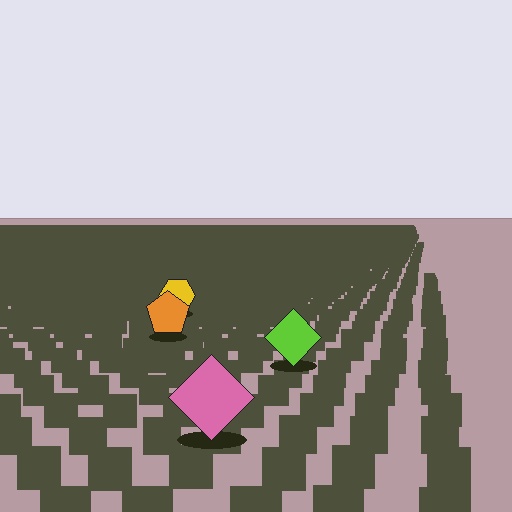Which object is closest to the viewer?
The pink diamond is closest. The texture marks near it are larger and more spread out.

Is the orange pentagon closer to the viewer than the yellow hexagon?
Yes. The orange pentagon is closer — you can tell from the texture gradient: the ground texture is coarser near it.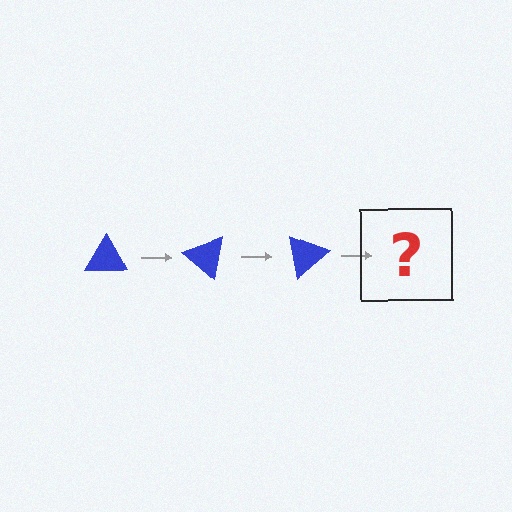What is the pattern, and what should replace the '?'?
The pattern is that the triangle rotates 40 degrees each step. The '?' should be a blue triangle rotated 120 degrees.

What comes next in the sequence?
The next element should be a blue triangle rotated 120 degrees.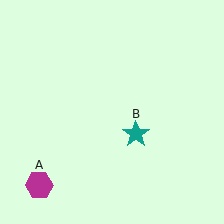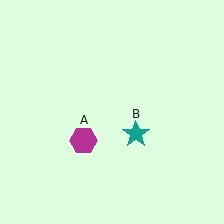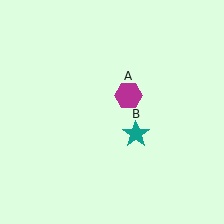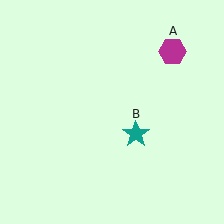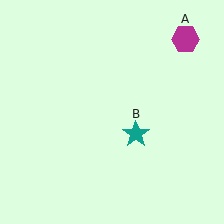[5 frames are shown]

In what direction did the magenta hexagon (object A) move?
The magenta hexagon (object A) moved up and to the right.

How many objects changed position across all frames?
1 object changed position: magenta hexagon (object A).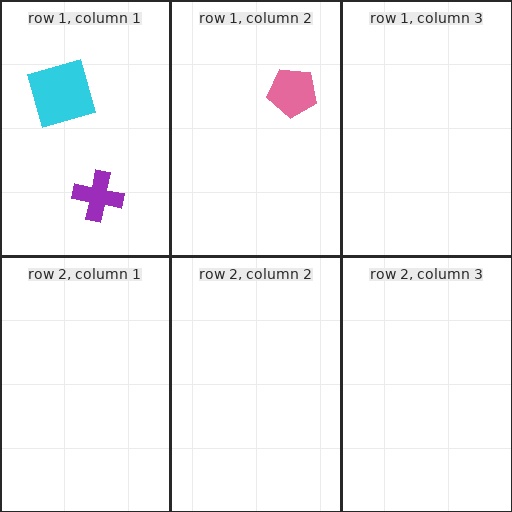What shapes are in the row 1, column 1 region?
The purple cross, the cyan square.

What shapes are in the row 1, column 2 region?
The pink pentagon.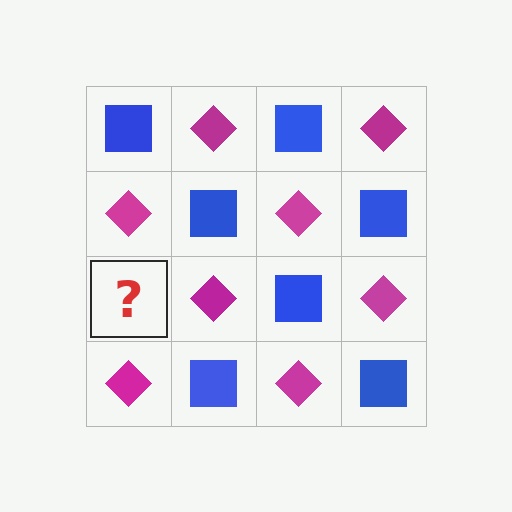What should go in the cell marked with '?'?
The missing cell should contain a blue square.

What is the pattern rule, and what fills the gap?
The rule is that it alternates blue square and magenta diamond in a checkerboard pattern. The gap should be filled with a blue square.